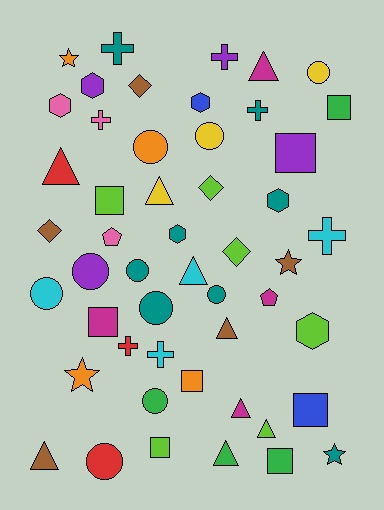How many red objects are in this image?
There are 3 red objects.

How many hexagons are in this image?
There are 6 hexagons.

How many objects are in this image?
There are 50 objects.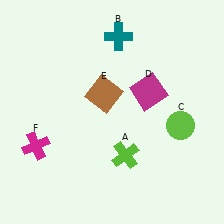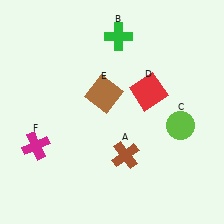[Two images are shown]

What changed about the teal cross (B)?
In Image 1, B is teal. In Image 2, it changed to green.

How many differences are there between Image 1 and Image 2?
There are 3 differences between the two images.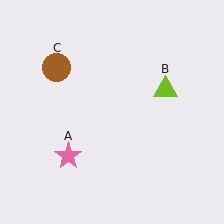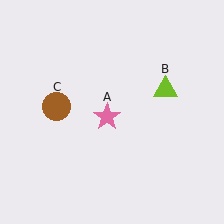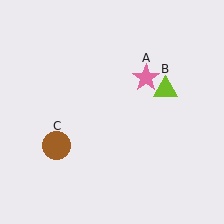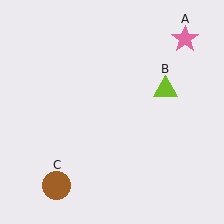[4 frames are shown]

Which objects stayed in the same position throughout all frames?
Lime triangle (object B) remained stationary.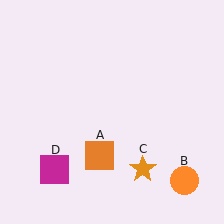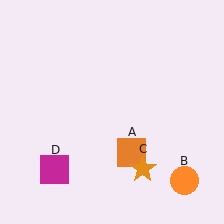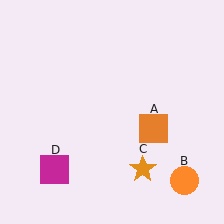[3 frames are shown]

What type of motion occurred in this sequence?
The orange square (object A) rotated counterclockwise around the center of the scene.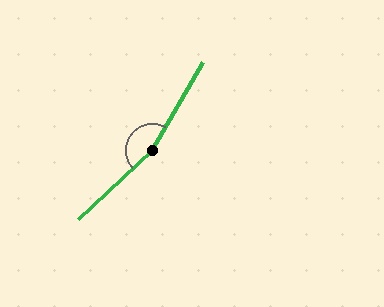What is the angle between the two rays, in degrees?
Approximately 163 degrees.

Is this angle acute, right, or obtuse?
It is obtuse.